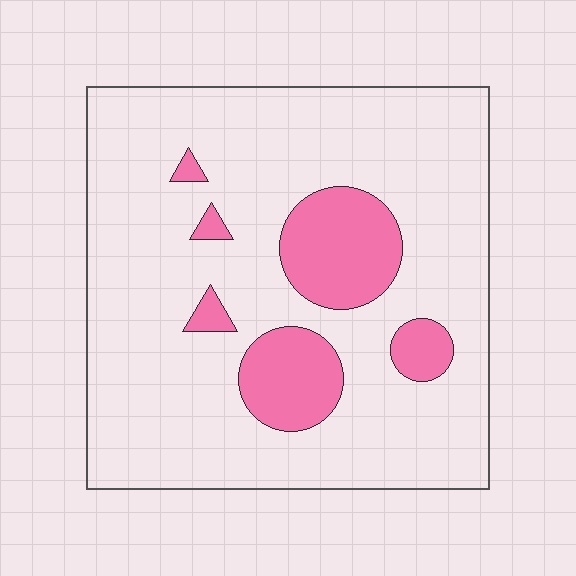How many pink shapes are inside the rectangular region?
6.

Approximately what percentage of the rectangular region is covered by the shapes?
Approximately 15%.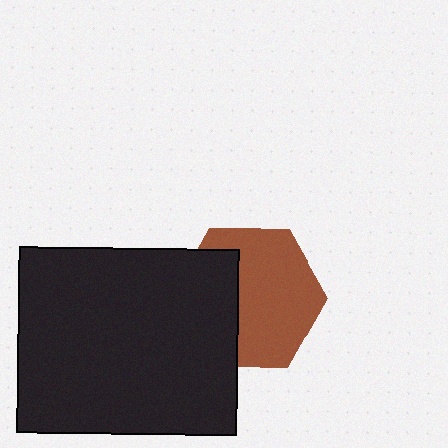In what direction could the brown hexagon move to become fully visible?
The brown hexagon could move right. That would shift it out from behind the black rectangle entirely.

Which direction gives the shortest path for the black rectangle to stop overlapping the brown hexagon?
Moving left gives the shortest separation.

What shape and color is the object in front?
The object in front is a black rectangle.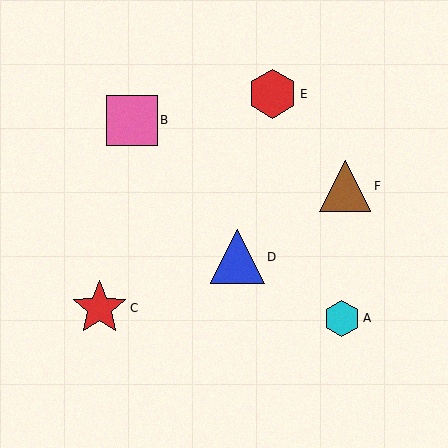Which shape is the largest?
The red star (labeled C) is the largest.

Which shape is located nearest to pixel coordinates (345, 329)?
The cyan hexagon (labeled A) at (342, 318) is nearest to that location.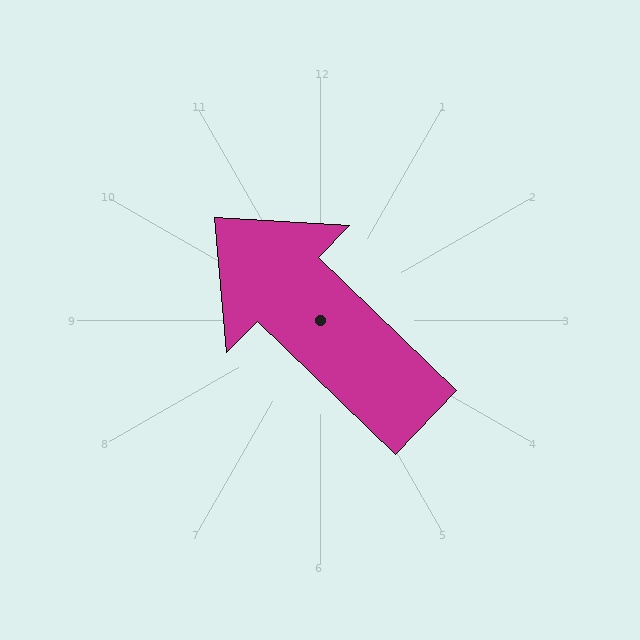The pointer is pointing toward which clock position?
Roughly 10 o'clock.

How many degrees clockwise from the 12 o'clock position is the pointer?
Approximately 314 degrees.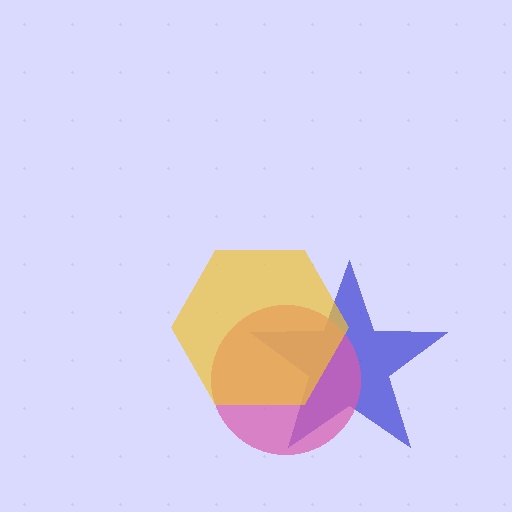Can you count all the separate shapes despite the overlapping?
Yes, there are 3 separate shapes.